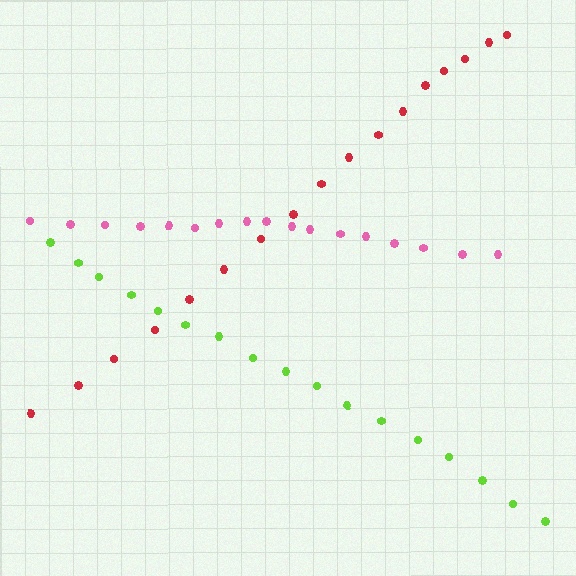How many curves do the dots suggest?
There are 3 distinct paths.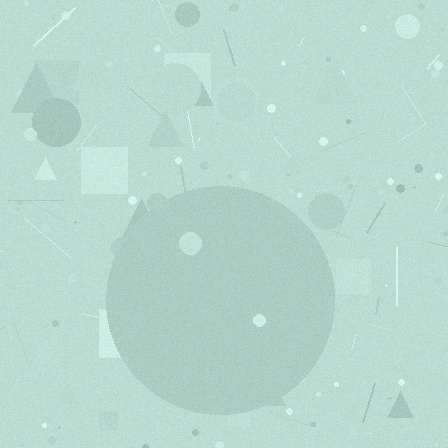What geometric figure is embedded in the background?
A circle is embedded in the background.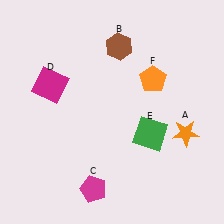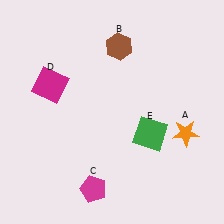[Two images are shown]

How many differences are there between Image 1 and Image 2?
There is 1 difference between the two images.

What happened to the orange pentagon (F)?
The orange pentagon (F) was removed in Image 2. It was in the top-right area of Image 1.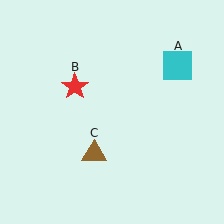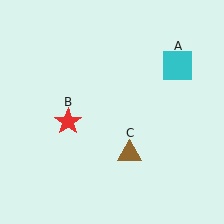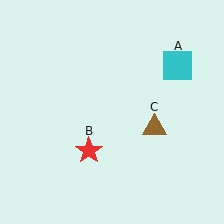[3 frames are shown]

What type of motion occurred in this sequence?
The red star (object B), brown triangle (object C) rotated counterclockwise around the center of the scene.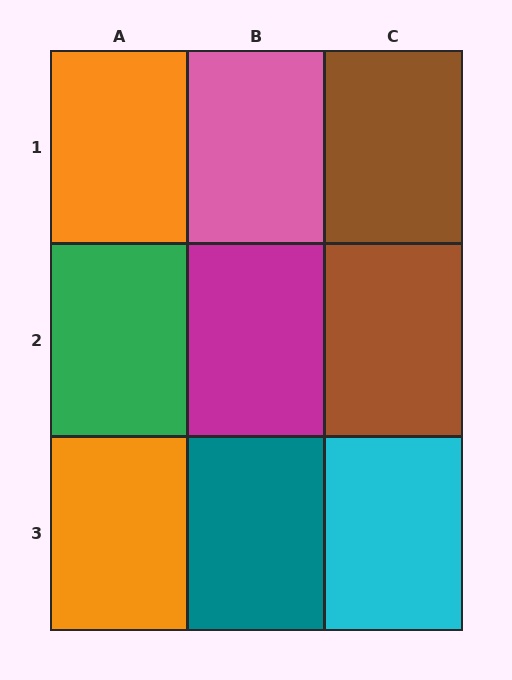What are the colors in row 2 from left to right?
Green, magenta, brown.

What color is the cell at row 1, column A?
Orange.